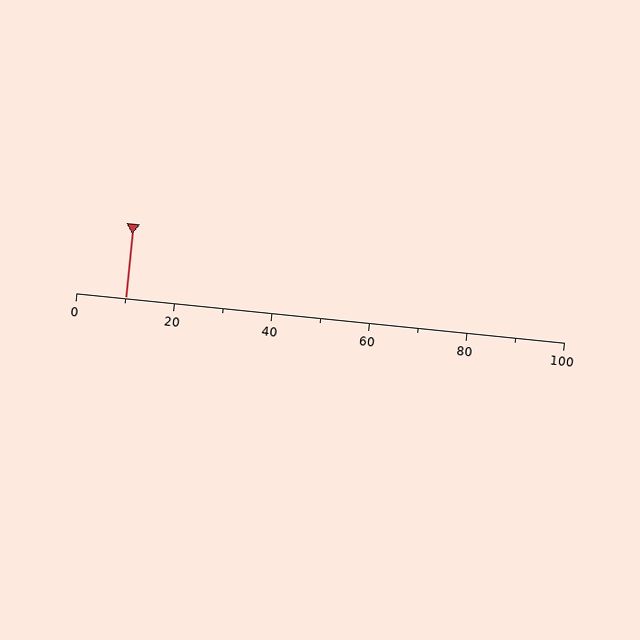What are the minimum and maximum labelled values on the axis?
The axis runs from 0 to 100.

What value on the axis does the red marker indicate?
The marker indicates approximately 10.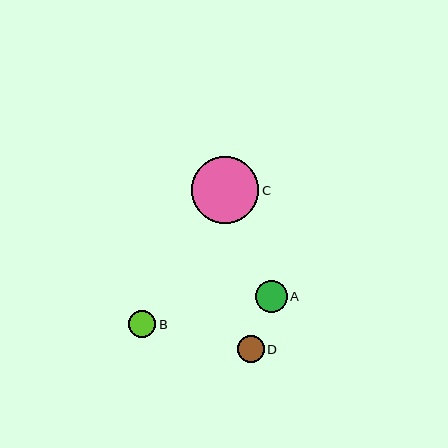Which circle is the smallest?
Circle D is the smallest with a size of approximately 27 pixels.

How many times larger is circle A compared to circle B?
Circle A is approximately 1.2 times the size of circle B.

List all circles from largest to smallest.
From largest to smallest: C, A, B, D.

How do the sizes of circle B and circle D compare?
Circle B and circle D are approximately the same size.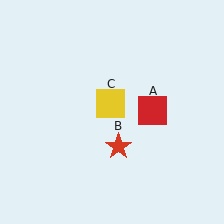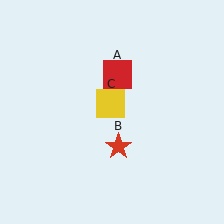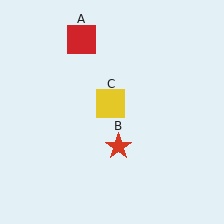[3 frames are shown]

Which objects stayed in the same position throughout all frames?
Red star (object B) and yellow square (object C) remained stationary.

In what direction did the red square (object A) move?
The red square (object A) moved up and to the left.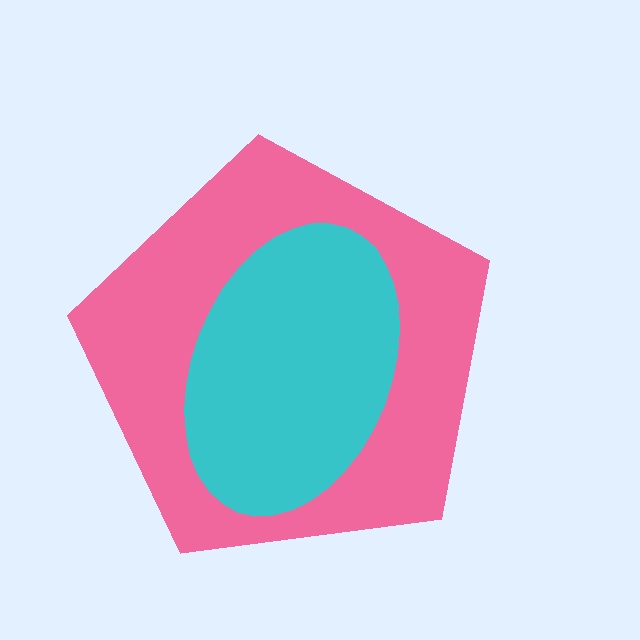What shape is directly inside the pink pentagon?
The cyan ellipse.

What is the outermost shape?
The pink pentagon.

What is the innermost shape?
The cyan ellipse.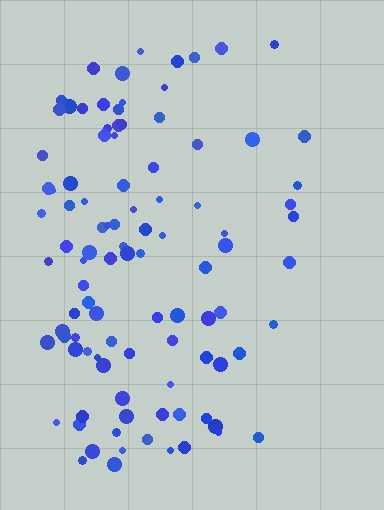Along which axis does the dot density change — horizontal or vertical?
Horizontal.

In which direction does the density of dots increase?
From right to left, with the left side densest.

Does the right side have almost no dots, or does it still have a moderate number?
Still a moderate number, just noticeably fewer than the left.